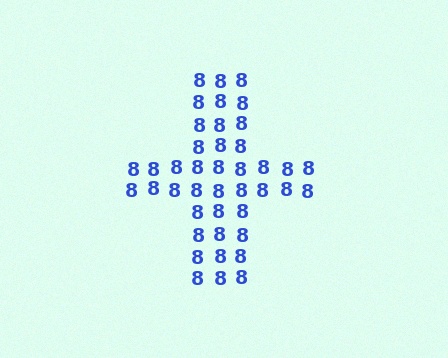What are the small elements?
The small elements are digit 8's.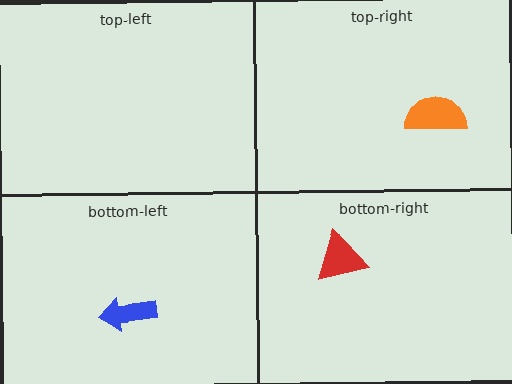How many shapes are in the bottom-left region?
1.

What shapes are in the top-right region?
The orange semicircle.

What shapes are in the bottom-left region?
The blue arrow.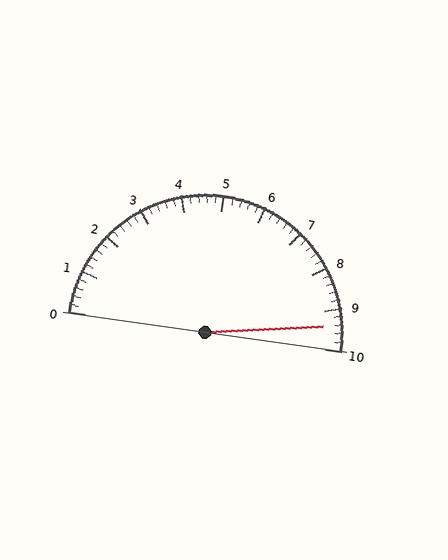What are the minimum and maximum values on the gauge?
The gauge ranges from 0 to 10.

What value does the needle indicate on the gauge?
The needle indicates approximately 9.4.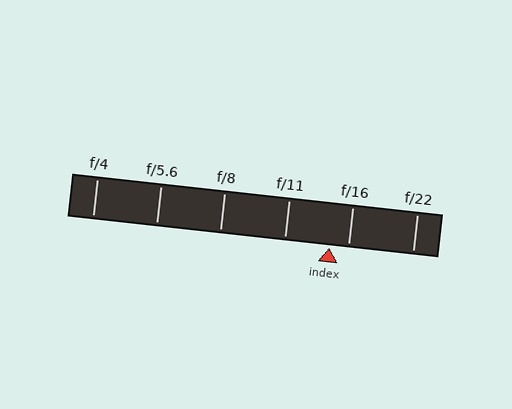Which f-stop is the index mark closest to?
The index mark is closest to f/16.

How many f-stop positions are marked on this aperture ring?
There are 6 f-stop positions marked.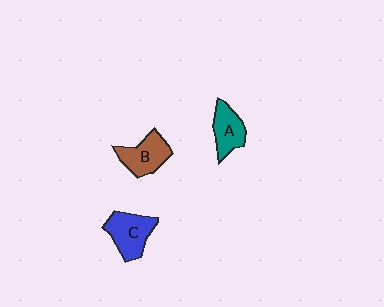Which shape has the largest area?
Shape C (blue).